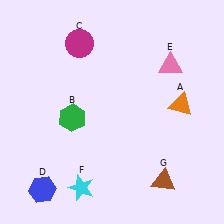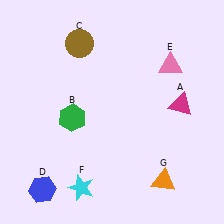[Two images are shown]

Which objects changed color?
A changed from orange to magenta. C changed from magenta to brown. G changed from brown to orange.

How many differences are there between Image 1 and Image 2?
There are 3 differences between the two images.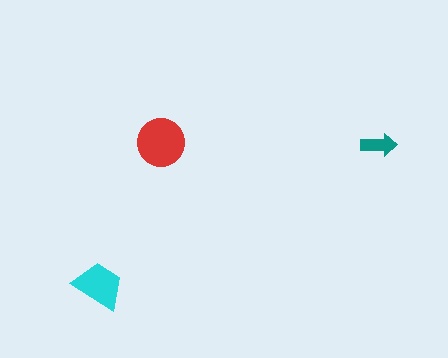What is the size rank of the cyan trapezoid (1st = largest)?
2nd.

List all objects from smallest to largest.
The teal arrow, the cyan trapezoid, the red circle.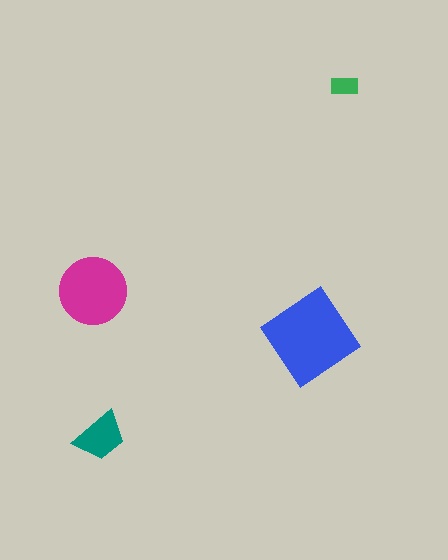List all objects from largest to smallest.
The blue diamond, the magenta circle, the teal trapezoid, the green rectangle.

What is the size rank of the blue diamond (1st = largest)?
1st.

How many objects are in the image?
There are 4 objects in the image.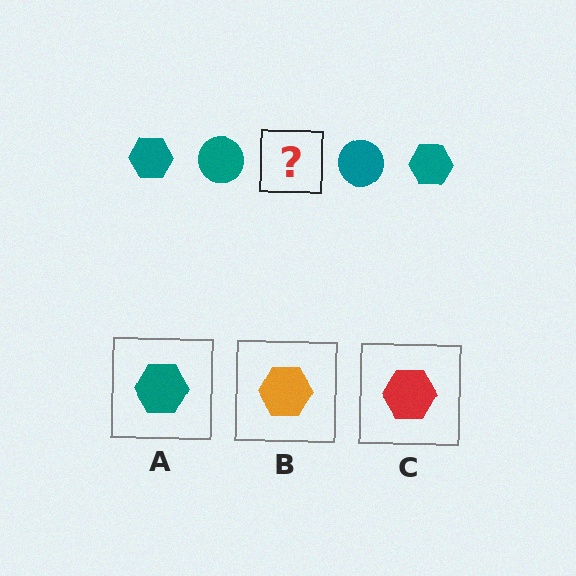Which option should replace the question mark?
Option A.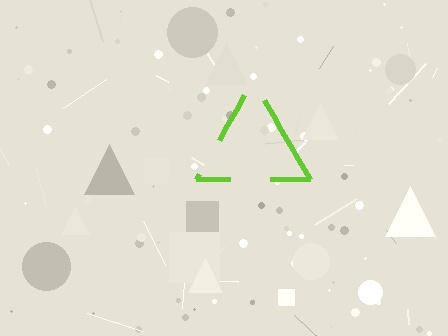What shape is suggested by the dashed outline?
The dashed outline suggests a triangle.